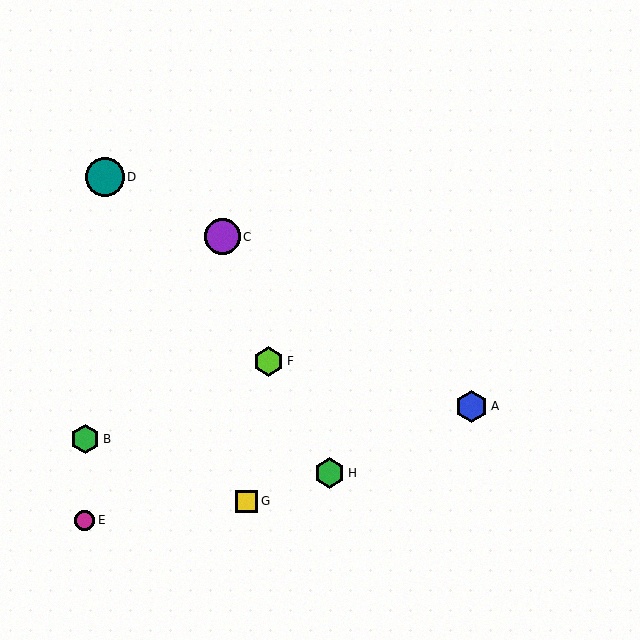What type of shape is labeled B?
Shape B is a green hexagon.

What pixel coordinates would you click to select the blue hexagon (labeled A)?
Click at (472, 406) to select the blue hexagon A.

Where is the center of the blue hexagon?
The center of the blue hexagon is at (472, 406).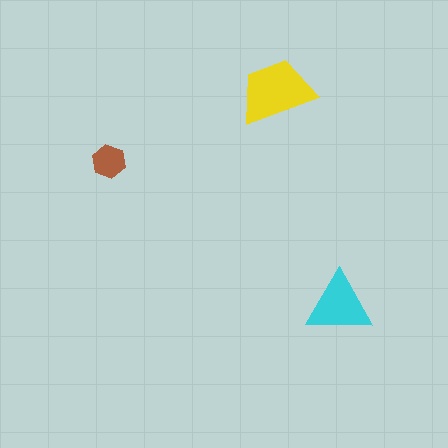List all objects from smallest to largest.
The brown hexagon, the cyan triangle, the yellow trapezoid.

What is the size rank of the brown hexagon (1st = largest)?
3rd.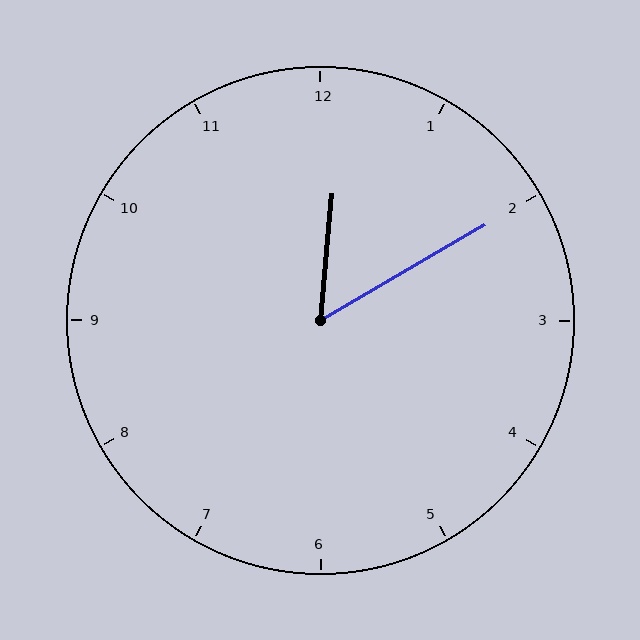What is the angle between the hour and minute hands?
Approximately 55 degrees.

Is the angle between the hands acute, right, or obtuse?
It is acute.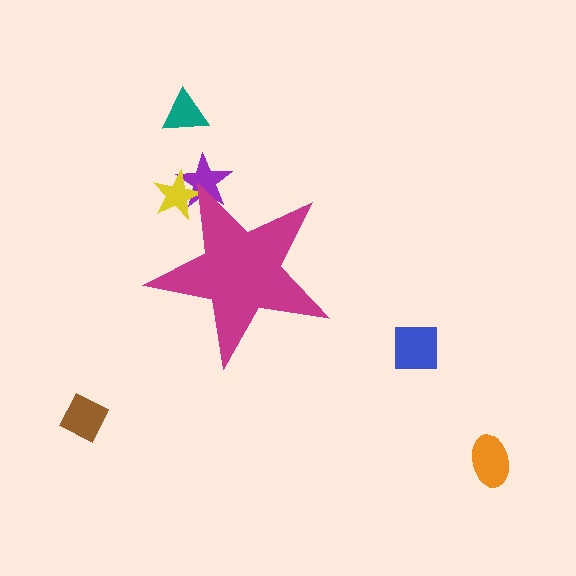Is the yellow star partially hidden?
Yes, the yellow star is partially hidden behind the magenta star.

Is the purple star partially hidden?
Yes, the purple star is partially hidden behind the magenta star.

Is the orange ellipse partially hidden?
No, the orange ellipse is fully visible.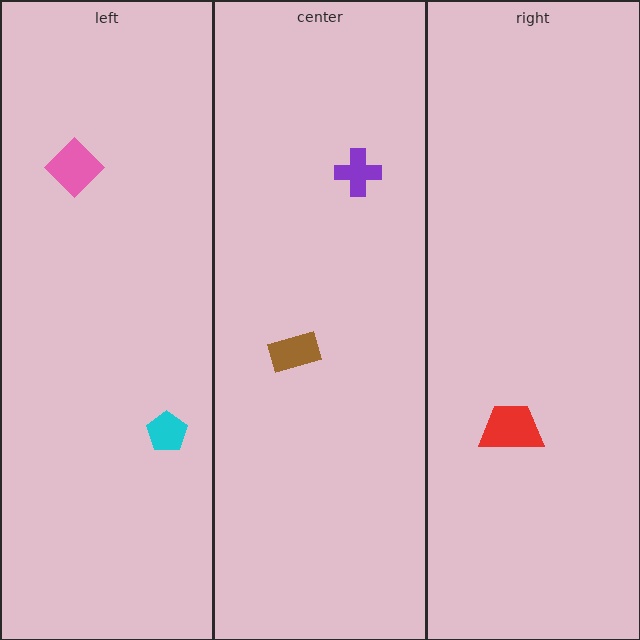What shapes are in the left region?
The pink diamond, the cyan pentagon.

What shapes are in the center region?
The brown rectangle, the purple cross.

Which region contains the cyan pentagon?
The left region.